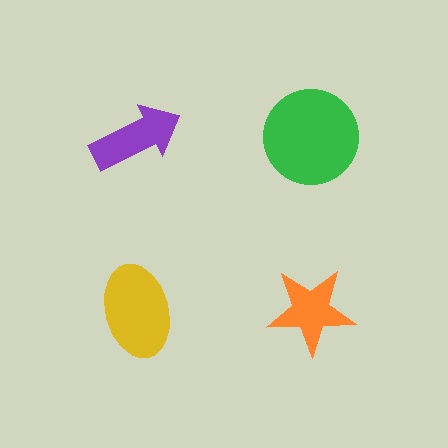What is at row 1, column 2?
A green circle.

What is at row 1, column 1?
A purple arrow.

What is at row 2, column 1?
A yellow ellipse.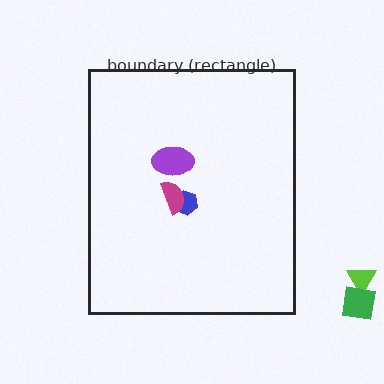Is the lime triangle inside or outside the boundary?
Outside.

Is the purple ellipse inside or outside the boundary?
Inside.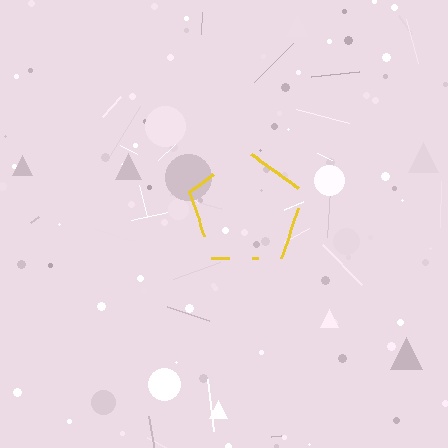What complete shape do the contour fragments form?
The contour fragments form a pentagon.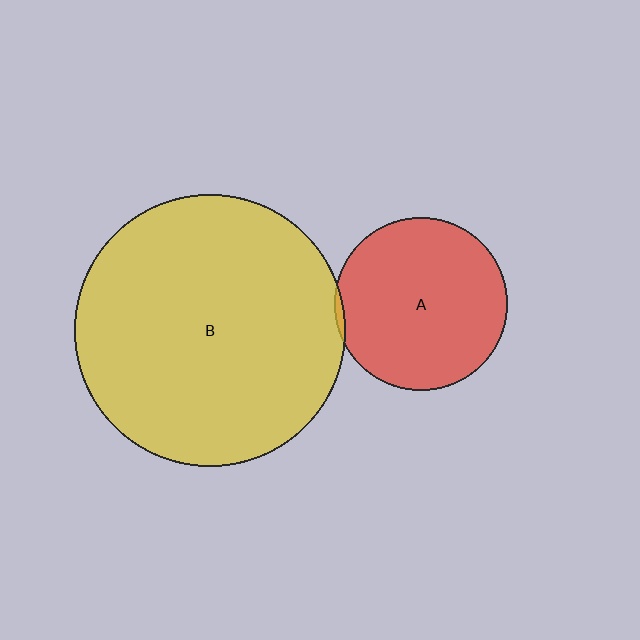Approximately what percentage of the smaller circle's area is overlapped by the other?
Approximately 5%.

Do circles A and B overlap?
Yes.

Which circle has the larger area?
Circle B (yellow).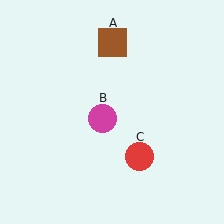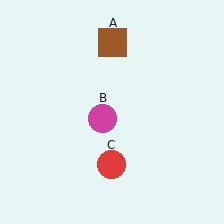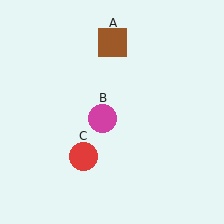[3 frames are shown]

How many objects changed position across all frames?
1 object changed position: red circle (object C).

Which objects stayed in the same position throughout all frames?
Brown square (object A) and magenta circle (object B) remained stationary.